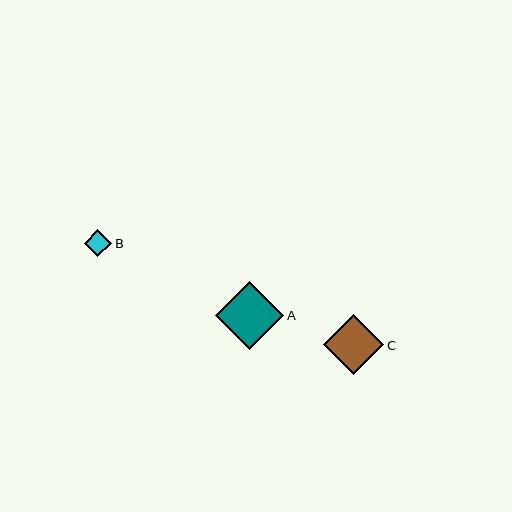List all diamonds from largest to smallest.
From largest to smallest: A, C, B.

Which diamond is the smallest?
Diamond B is the smallest with a size of approximately 28 pixels.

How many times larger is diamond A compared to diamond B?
Diamond A is approximately 2.5 times the size of diamond B.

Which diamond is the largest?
Diamond A is the largest with a size of approximately 68 pixels.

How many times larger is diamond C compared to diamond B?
Diamond C is approximately 2.2 times the size of diamond B.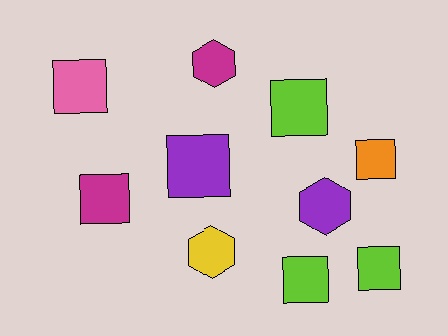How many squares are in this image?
There are 7 squares.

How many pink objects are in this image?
There is 1 pink object.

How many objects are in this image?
There are 10 objects.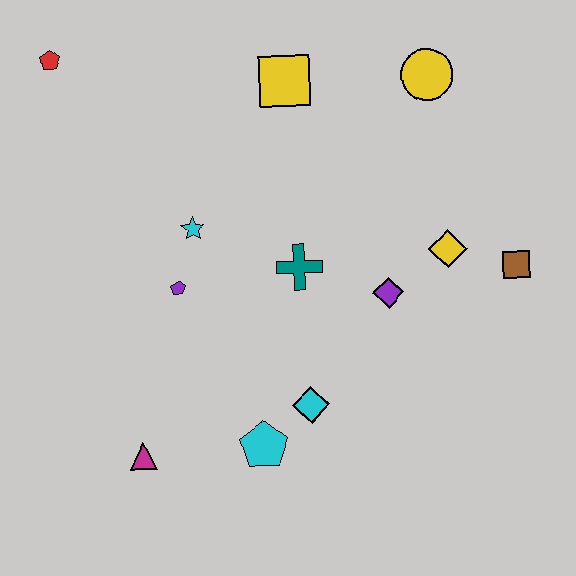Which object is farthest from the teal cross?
The red pentagon is farthest from the teal cross.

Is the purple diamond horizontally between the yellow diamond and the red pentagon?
Yes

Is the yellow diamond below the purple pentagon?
No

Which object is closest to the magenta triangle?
The cyan pentagon is closest to the magenta triangle.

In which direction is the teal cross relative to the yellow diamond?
The teal cross is to the left of the yellow diamond.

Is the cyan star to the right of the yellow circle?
No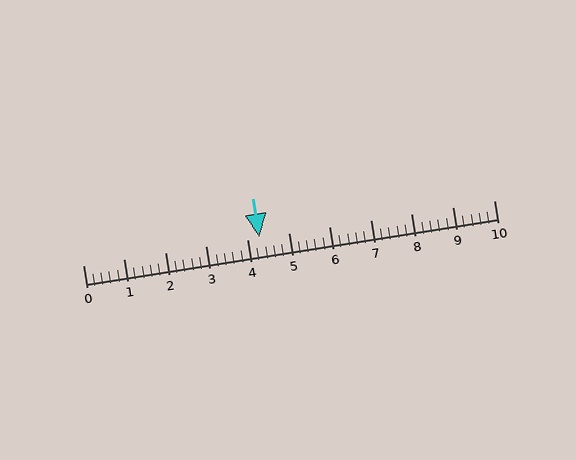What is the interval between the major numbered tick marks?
The major tick marks are spaced 1 units apart.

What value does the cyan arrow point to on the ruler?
The cyan arrow points to approximately 4.3.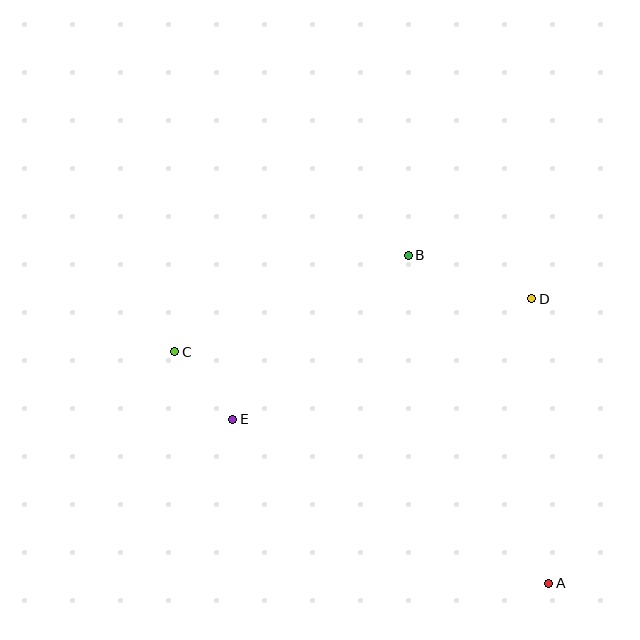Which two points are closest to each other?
Points C and E are closest to each other.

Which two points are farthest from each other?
Points A and C are farthest from each other.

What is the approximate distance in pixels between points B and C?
The distance between B and C is approximately 252 pixels.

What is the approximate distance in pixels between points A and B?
The distance between A and B is approximately 357 pixels.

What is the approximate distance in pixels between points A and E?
The distance between A and E is approximately 356 pixels.